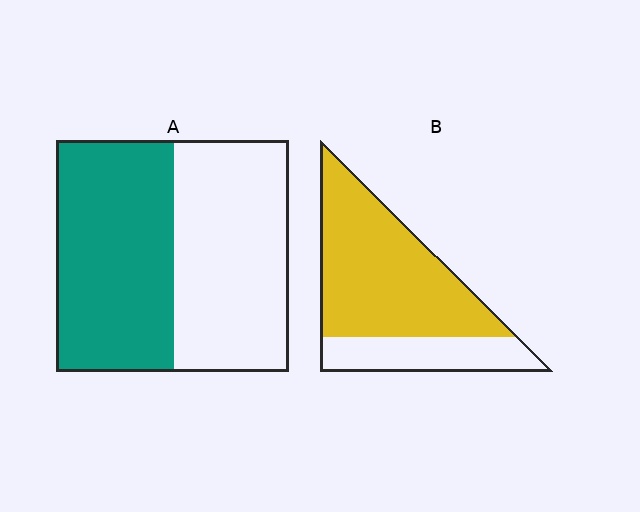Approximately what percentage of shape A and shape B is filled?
A is approximately 50% and B is approximately 70%.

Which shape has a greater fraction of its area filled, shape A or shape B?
Shape B.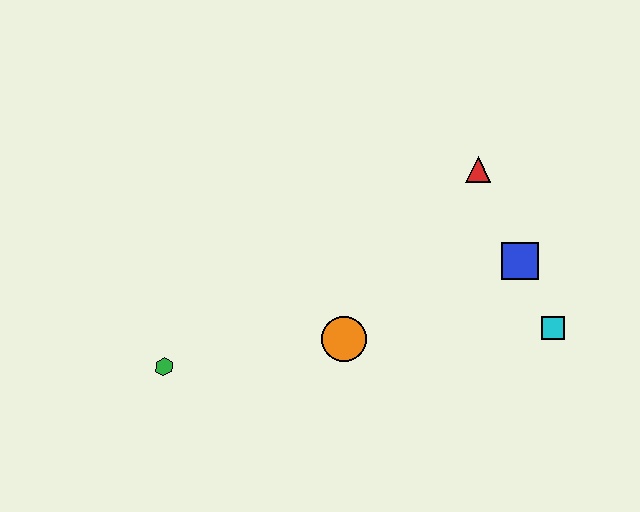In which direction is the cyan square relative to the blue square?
The cyan square is below the blue square.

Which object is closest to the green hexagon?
The orange circle is closest to the green hexagon.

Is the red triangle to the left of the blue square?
Yes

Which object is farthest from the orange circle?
The red triangle is farthest from the orange circle.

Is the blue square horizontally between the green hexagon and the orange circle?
No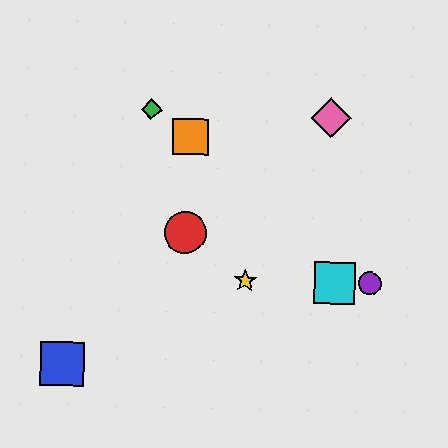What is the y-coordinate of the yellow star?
The yellow star is at y≈281.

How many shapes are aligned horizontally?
3 shapes (the yellow star, the purple circle, the cyan square) are aligned horizontally.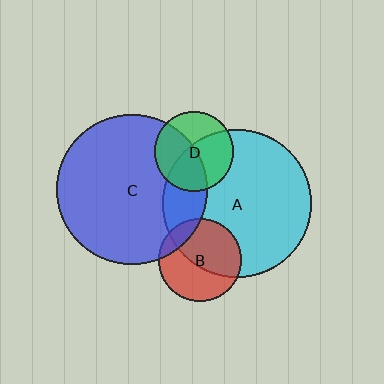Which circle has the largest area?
Circle C (blue).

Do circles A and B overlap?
Yes.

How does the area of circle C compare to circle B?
Approximately 3.3 times.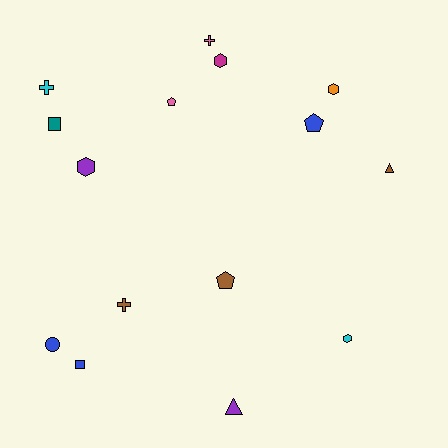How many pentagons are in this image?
There are 3 pentagons.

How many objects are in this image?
There are 15 objects.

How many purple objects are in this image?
There are 2 purple objects.